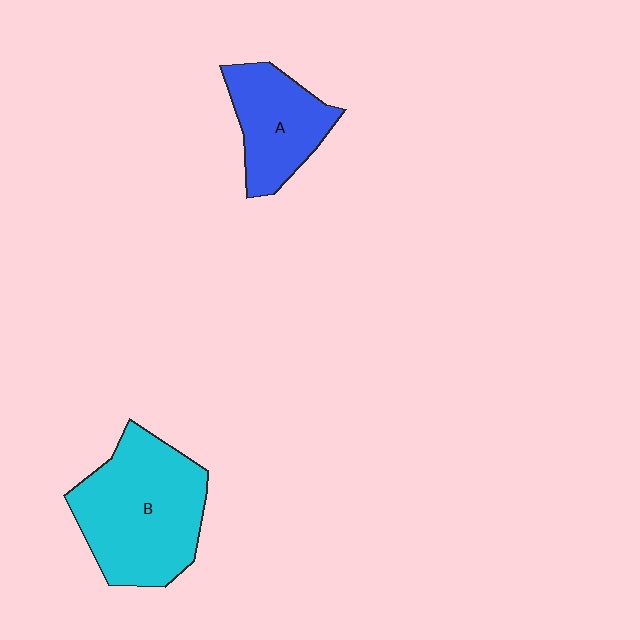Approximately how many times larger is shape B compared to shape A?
Approximately 1.7 times.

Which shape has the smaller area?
Shape A (blue).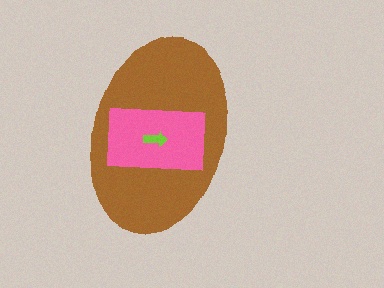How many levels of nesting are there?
3.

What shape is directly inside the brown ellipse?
The pink rectangle.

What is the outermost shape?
The brown ellipse.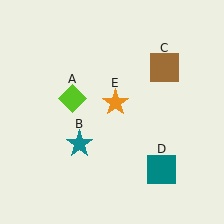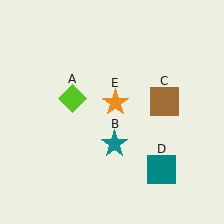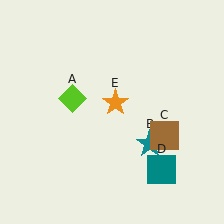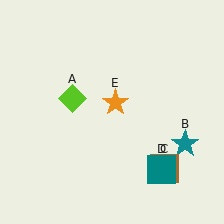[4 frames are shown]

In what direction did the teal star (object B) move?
The teal star (object B) moved right.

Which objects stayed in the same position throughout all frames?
Lime diamond (object A) and teal square (object D) and orange star (object E) remained stationary.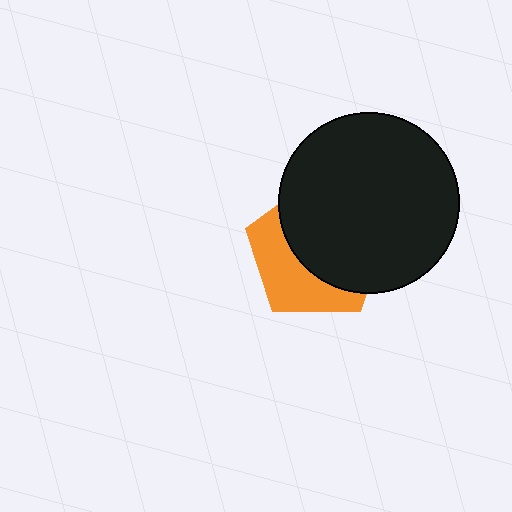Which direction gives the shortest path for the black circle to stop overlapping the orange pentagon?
Moving toward the upper-right gives the shortest separation.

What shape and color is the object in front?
The object in front is a black circle.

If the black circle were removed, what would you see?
You would see the complete orange pentagon.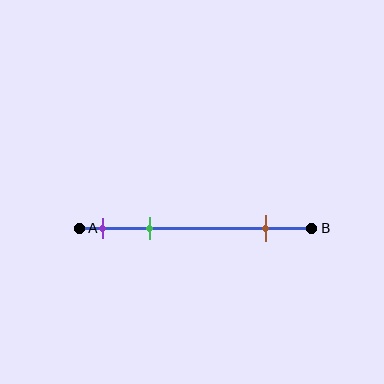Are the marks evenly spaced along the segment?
No, the marks are not evenly spaced.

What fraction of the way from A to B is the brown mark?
The brown mark is approximately 80% (0.8) of the way from A to B.